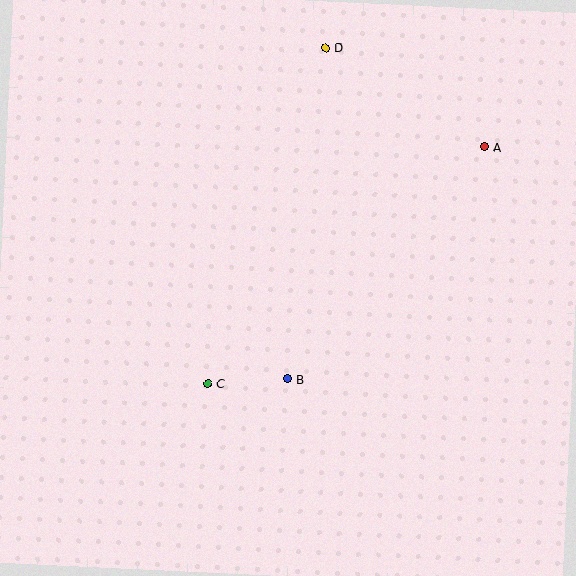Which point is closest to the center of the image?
Point B at (287, 379) is closest to the center.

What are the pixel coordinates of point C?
Point C is at (208, 384).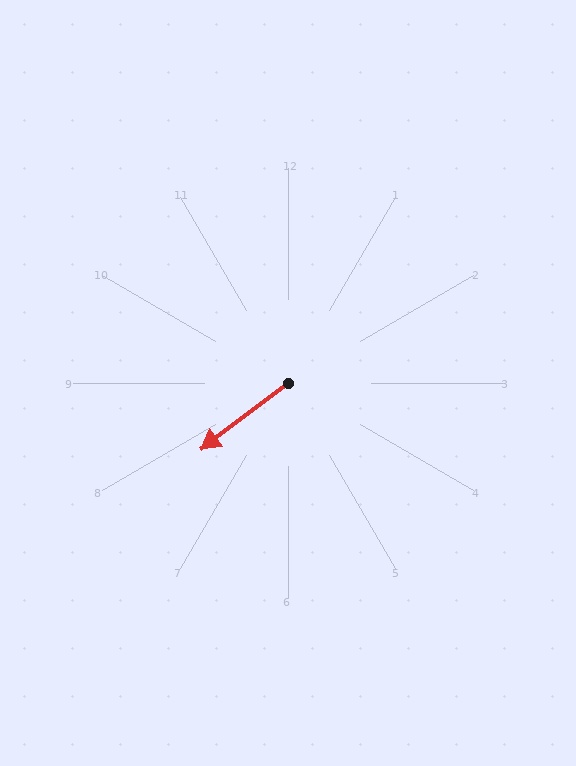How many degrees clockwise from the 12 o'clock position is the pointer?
Approximately 233 degrees.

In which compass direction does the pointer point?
Southwest.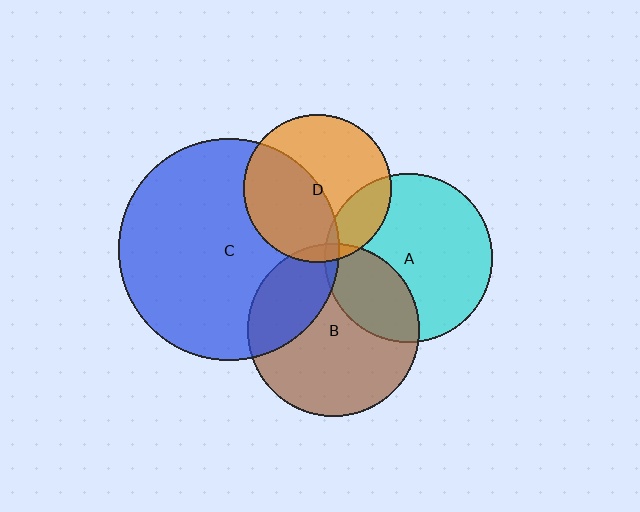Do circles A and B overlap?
Yes.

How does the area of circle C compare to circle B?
Approximately 1.6 times.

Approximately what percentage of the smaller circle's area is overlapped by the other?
Approximately 30%.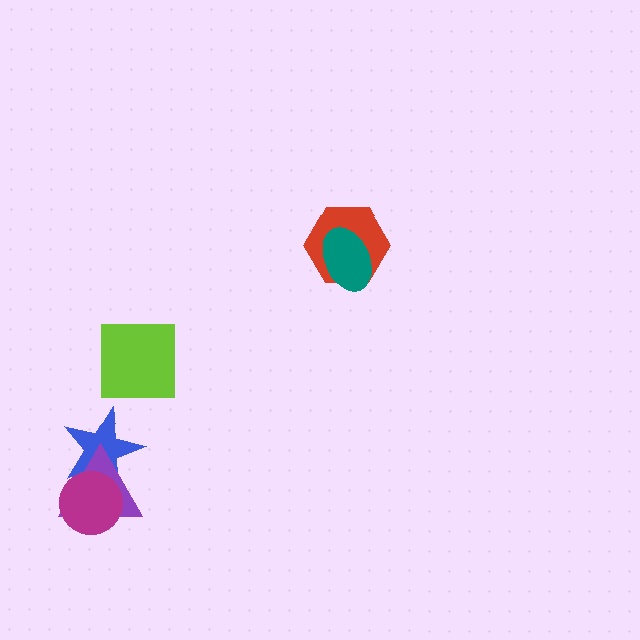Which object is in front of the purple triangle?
The magenta circle is in front of the purple triangle.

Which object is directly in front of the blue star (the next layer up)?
The purple triangle is directly in front of the blue star.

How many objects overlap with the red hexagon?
1 object overlaps with the red hexagon.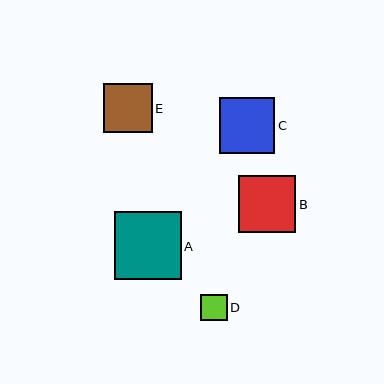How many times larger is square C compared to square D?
Square C is approximately 2.1 times the size of square D.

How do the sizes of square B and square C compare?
Square B and square C are approximately the same size.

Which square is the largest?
Square A is the largest with a size of approximately 67 pixels.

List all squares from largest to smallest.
From largest to smallest: A, B, C, E, D.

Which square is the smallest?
Square D is the smallest with a size of approximately 26 pixels.